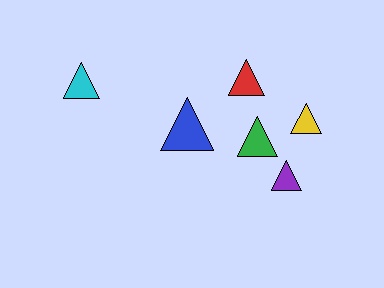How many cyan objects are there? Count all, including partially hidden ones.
There is 1 cyan object.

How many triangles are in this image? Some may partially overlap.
There are 6 triangles.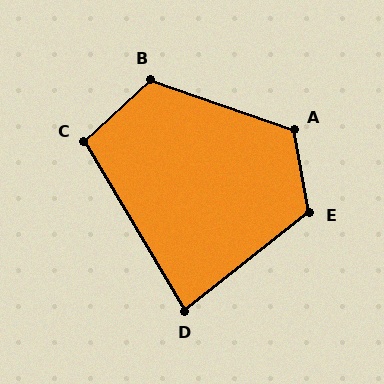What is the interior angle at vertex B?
Approximately 118 degrees (obtuse).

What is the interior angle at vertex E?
Approximately 118 degrees (obtuse).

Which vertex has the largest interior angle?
A, at approximately 120 degrees.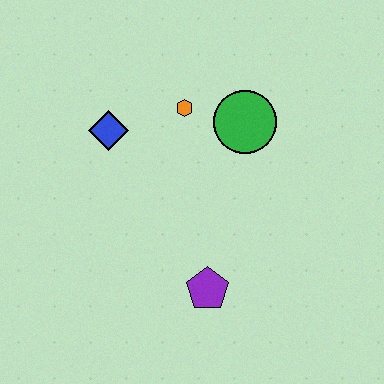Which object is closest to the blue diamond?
The orange hexagon is closest to the blue diamond.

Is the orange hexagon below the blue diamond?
No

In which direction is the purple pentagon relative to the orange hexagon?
The purple pentagon is below the orange hexagon.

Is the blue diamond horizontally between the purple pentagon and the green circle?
No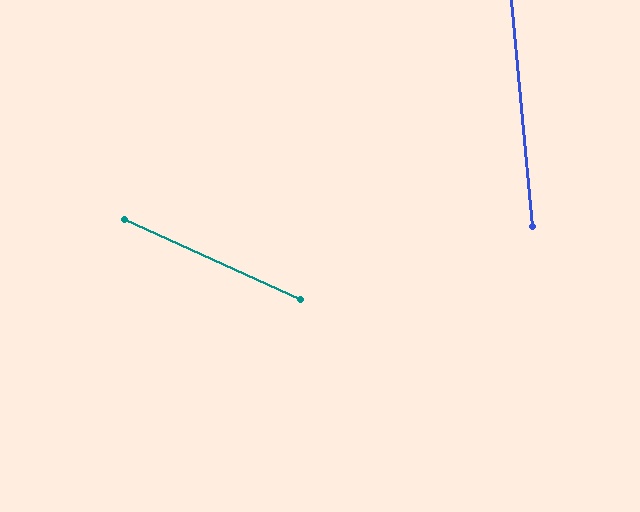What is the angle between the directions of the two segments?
Approximately 60 degrees.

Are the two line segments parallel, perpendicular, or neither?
Neither parallel nor perpendicular — they differ by about 60°.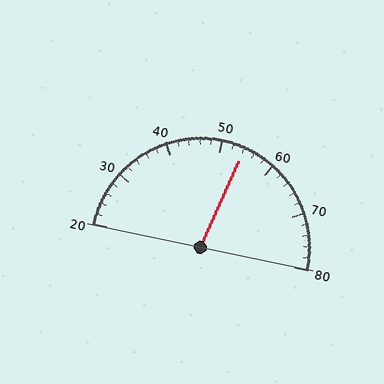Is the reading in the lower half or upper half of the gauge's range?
The reading is in the upper half of the range (20 to 80).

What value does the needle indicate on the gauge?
The needle indicates approximately 54.